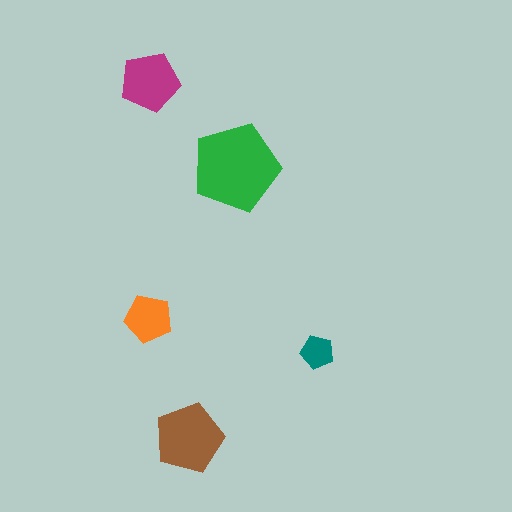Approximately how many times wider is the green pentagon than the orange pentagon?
About 2 times wider.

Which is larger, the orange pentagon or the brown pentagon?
The brown one.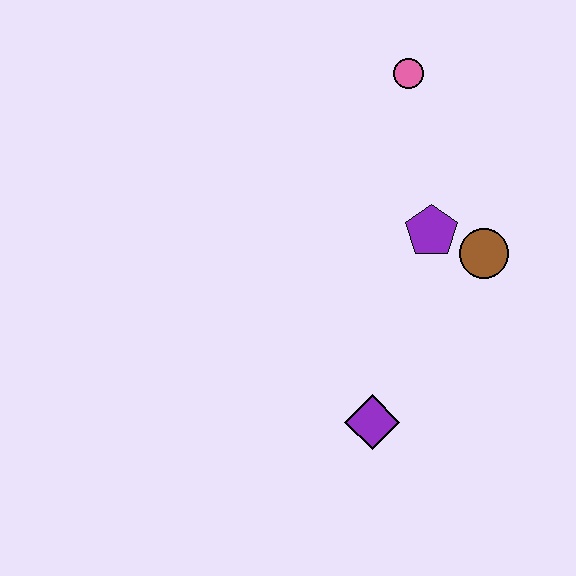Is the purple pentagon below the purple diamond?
No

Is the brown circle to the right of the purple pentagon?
Yes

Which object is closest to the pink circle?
The purple pentagon is closest to the pink circle.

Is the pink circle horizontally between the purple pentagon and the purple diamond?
Yes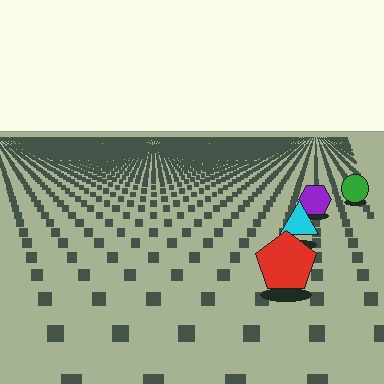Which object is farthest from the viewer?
The green circle is farthest from the viewer. It appears smaller and the ground texture around it is denser.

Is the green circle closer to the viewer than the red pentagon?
No. The red pentagon is closer — you can tell from the texture gradient: the ground texture is coarser near it.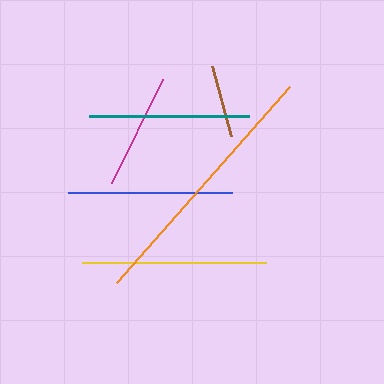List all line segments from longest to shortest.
From longest to shortest: orange, yellow, blue, teal, magenta, brown.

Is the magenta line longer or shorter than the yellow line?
The yellow line is longer than the magenta line.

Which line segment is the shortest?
The brown line is the shortest at approximately 73 pixels.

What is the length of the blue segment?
The blue segment is approximately 163 pixels long.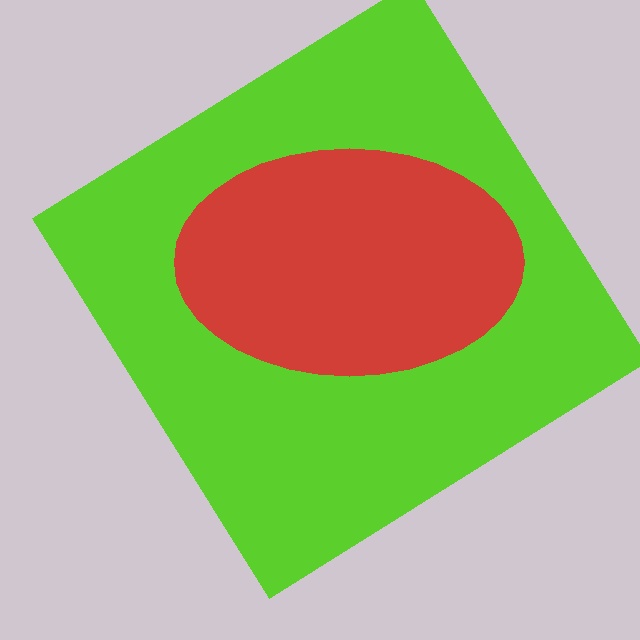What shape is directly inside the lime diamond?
The red ellipse.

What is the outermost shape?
The lime diamond.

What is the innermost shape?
The red ellipse.